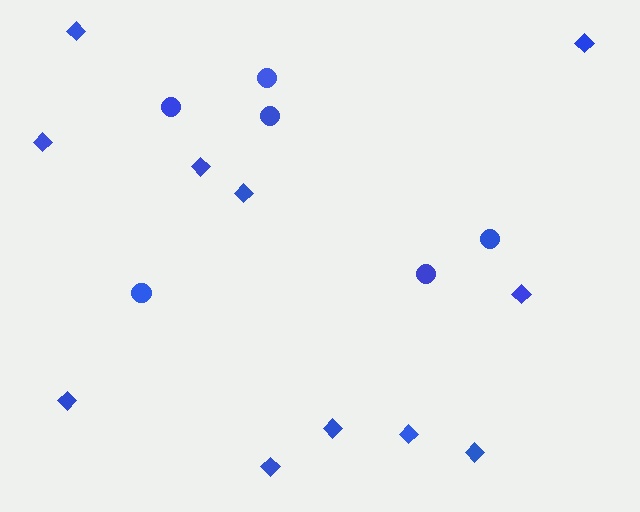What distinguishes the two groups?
There are 2 groups: one group of diamonds (11) and one group of circles (6).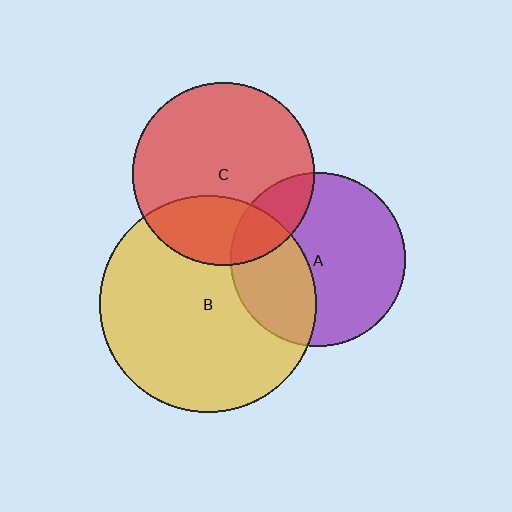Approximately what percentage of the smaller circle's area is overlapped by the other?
Approximately 25%.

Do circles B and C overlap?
Yes.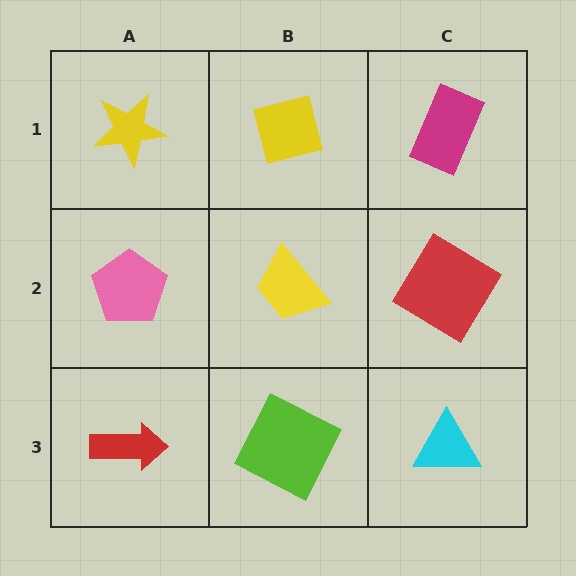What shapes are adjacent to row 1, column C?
A red diamond (row 2, column C), a yellow square (row 1, column B).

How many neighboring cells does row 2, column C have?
3.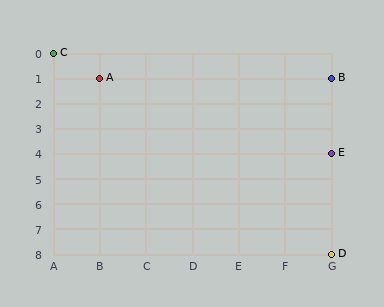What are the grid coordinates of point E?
Point E is at grid coordinates (G, 4).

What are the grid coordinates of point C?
Point C is at grid coordinates (A, 0).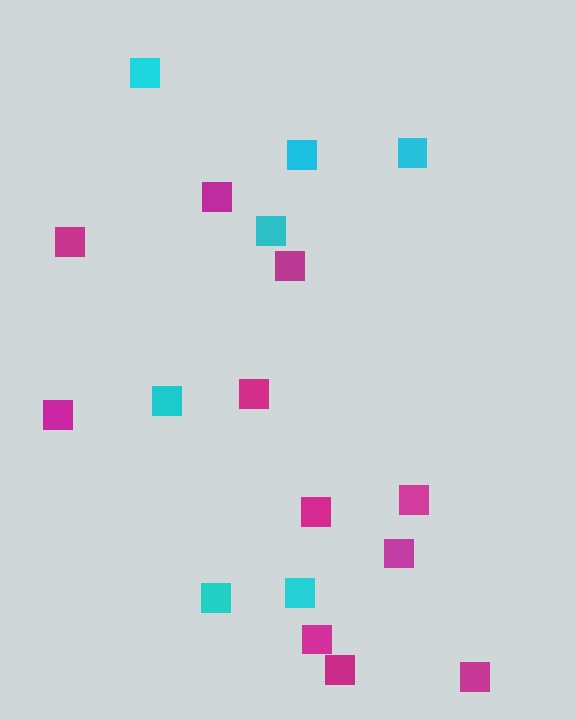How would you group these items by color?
There are 2 groups: one group of cyan squares (7) and one group of magenta squares (11).